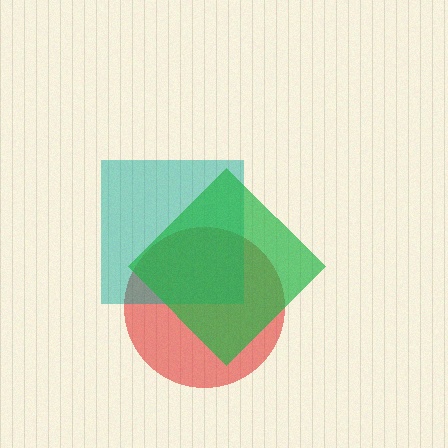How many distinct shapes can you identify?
There are 3 distinct shapes: a red circle, a teal square, a green diamond.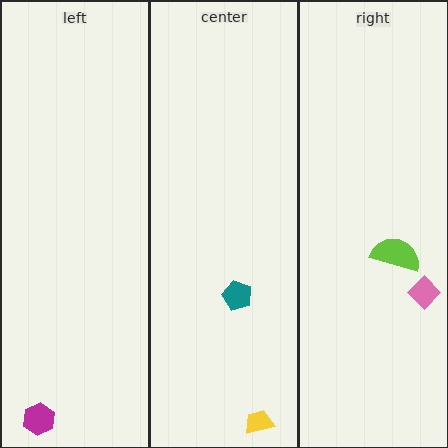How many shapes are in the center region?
2.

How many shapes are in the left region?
1.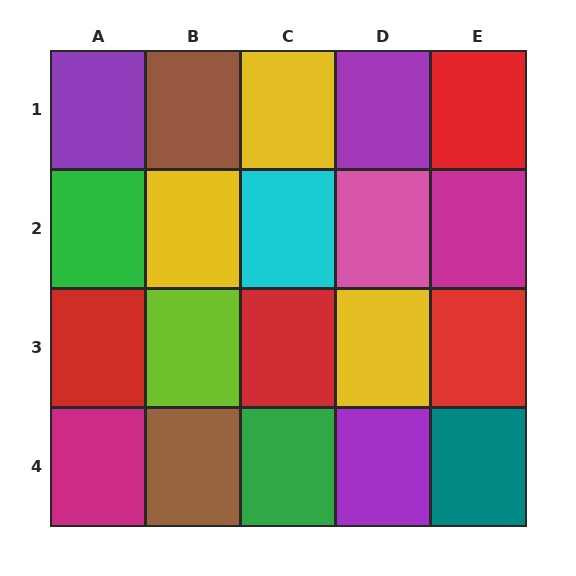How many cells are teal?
1 cell is teal.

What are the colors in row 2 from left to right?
Green, yellow, cyan, pink, magenta.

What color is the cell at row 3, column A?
Red.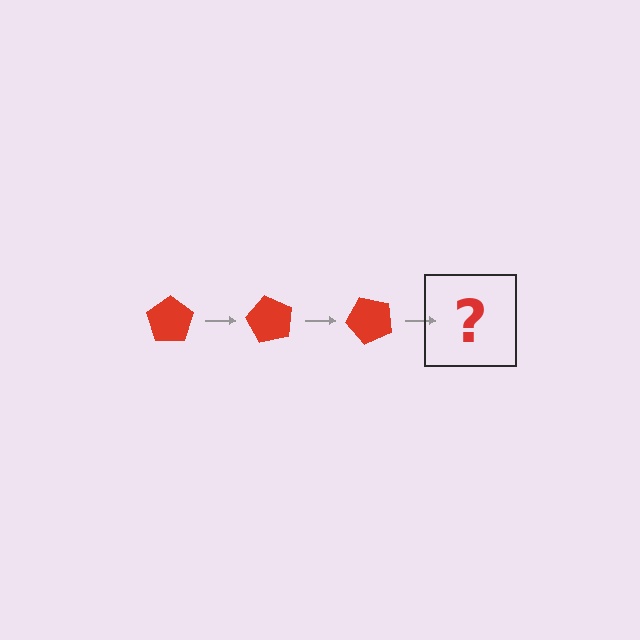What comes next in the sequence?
The next element should be a red pentagon rotated 180 degrees.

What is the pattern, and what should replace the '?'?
The pattern is that the pentagon rotates 60 degrees each step. The '?' should be a red pentagon rotated 180 degrees.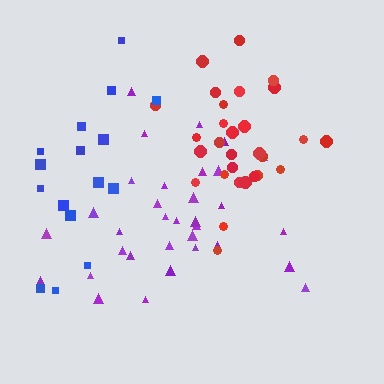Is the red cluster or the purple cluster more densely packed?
Red.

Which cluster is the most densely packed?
Red.